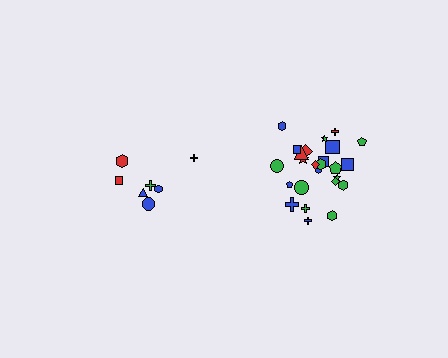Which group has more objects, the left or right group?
The right group.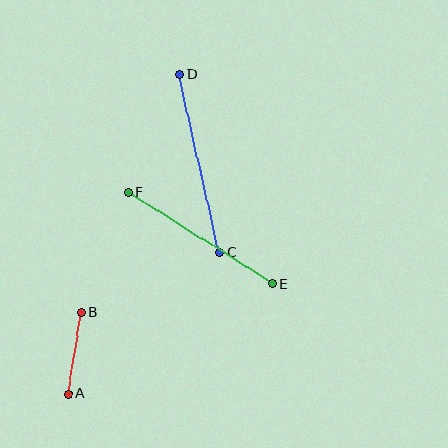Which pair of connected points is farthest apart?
Points C and D are farthest apart.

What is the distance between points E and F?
The distance is approximately 171 pixels.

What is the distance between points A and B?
The distance is approximately 82 pixels.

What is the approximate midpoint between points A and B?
The midpoint is at approximately (75, 353) pixels.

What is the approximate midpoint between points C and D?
The midpoint is at approximately (199, 163) pixels.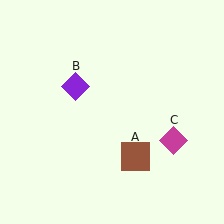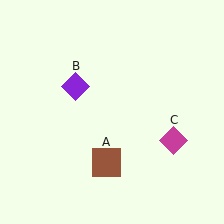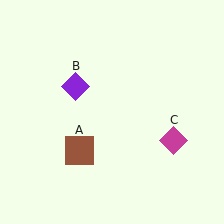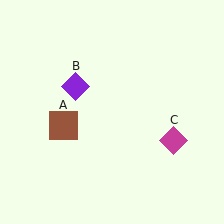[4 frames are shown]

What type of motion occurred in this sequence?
The brown square (object A) rotated clockwise around the center of the scene.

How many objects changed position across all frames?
1 object changed position: brown square (object A).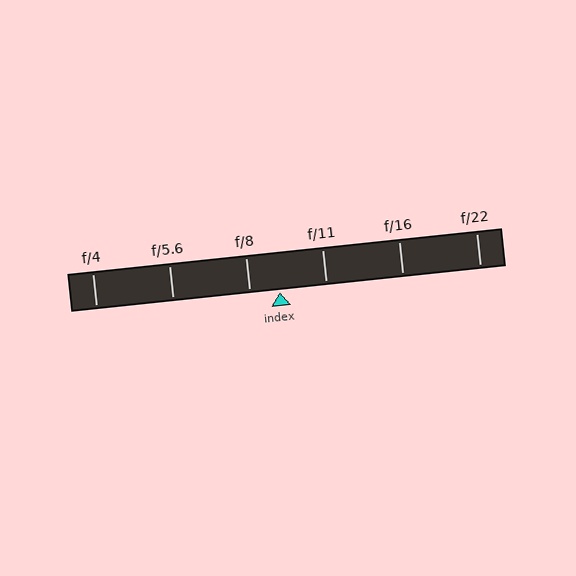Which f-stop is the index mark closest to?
The index mark is closest to f/8.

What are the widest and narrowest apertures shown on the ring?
The widest aperture shown is f/4 and the narrowest is f/22.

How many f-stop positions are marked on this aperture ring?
There are 6 f-stop positions marked.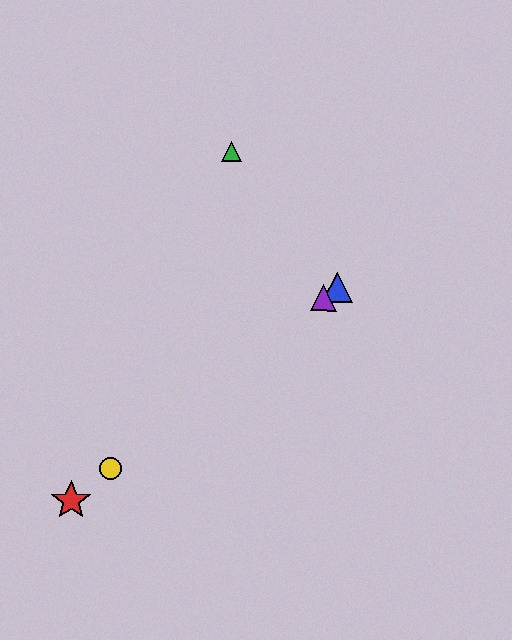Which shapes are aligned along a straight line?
The red star, the blue triangle, the yellow circle, the purple triangle are aligned along a straight line.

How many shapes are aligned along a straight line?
4 shapes (the red star, the blue triangle, the yellow circle, the purple triangle) are aligned along a straight line.